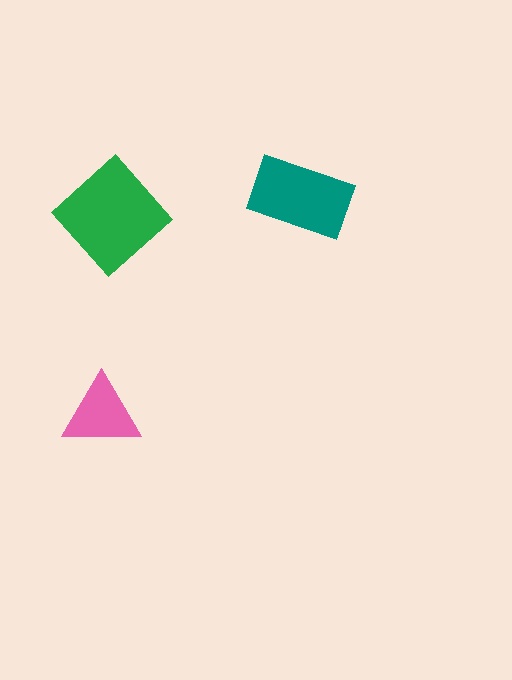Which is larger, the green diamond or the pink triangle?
The green diamond.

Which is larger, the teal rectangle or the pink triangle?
The teal rectangle.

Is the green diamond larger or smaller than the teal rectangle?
Larger.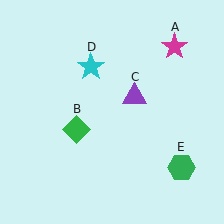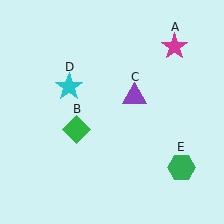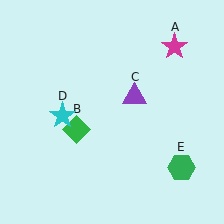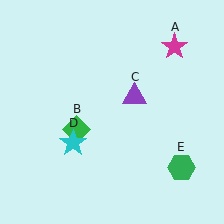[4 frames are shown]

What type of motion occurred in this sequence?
The cyan star (object D) rotated counterclockwise around the center of the scene.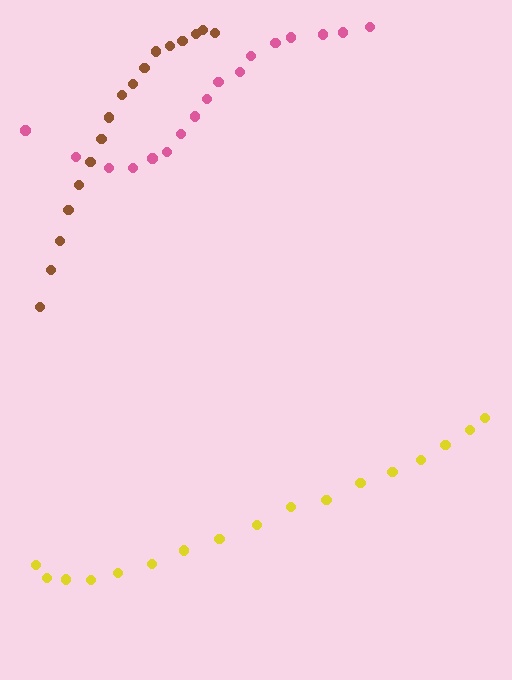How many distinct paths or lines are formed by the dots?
There are 3 distinct paths.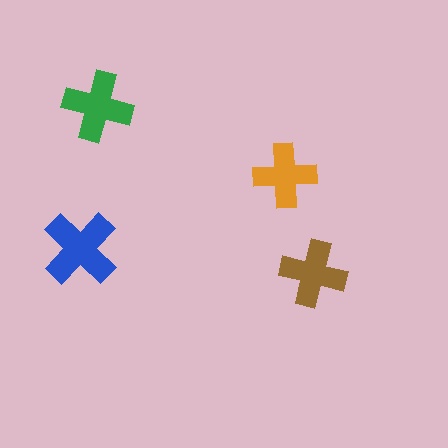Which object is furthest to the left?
The blue cross is leftmost.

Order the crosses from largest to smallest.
the blue one, the green one, the brown one, the orange one.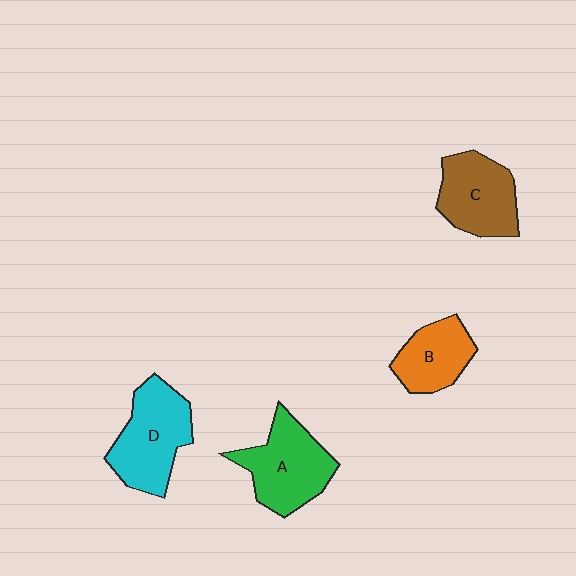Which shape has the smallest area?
Shape B (orange).